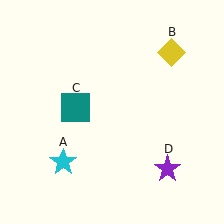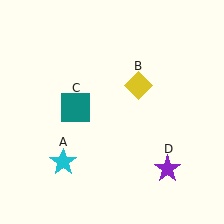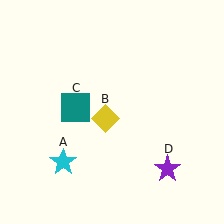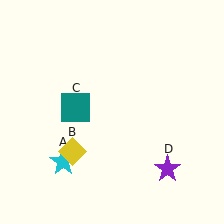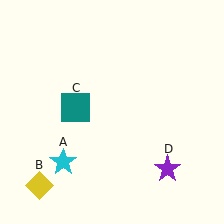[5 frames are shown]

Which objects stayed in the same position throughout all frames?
Cyan star (object A) and teal square (object C) and purple star (object D) remained stationary.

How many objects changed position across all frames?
1 object changed position: yellow diamond (object B).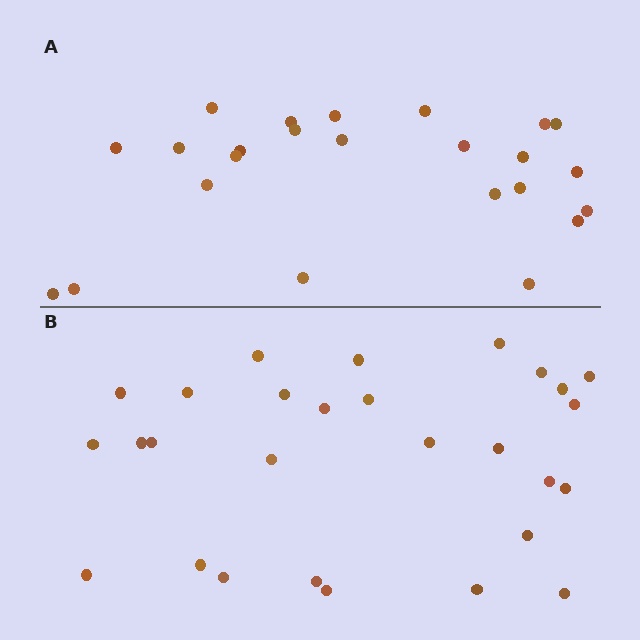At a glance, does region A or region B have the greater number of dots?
Region B (the bottom region) has more dots.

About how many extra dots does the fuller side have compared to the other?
Region B has about 4 more dots than region A.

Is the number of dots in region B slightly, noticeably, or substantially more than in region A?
Region B has only slightly more — the two regions are fairly close. The ratio is roughly 1.2 to 1.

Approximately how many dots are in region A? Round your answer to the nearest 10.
About 20 dots. (The exact count is 24, which rounds to 20.)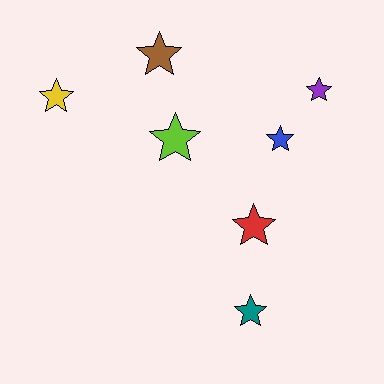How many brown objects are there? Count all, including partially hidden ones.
There is 1 brown object.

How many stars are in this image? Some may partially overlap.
There are 7 stars.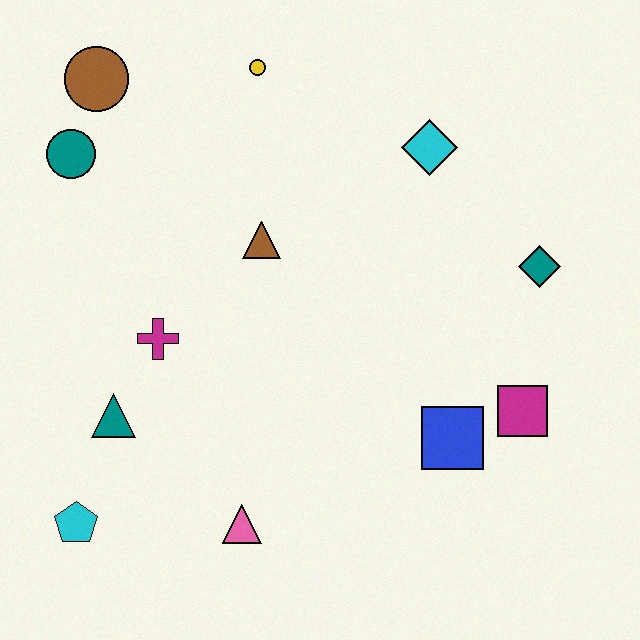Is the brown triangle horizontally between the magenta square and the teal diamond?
No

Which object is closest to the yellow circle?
The brown circle is closest to the yellow circle.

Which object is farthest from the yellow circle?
The cyan pentagon is farthest from the yellow circle.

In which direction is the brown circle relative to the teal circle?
The brown circle is above the teal circle.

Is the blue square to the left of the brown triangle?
No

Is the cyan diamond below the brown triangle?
No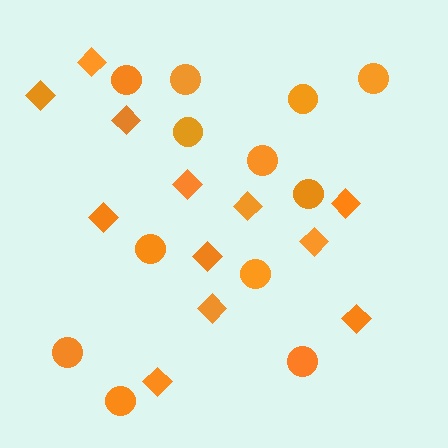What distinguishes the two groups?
There are 2 groups: one group of diamonds (12) and one group of circles (12).